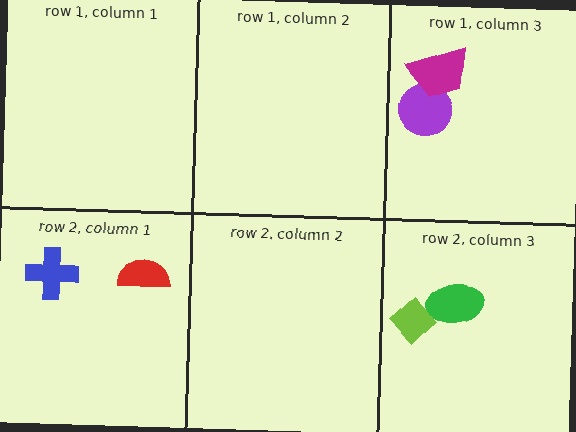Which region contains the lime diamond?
The row 2, column 3 region.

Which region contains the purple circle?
The row 1, column 3 region.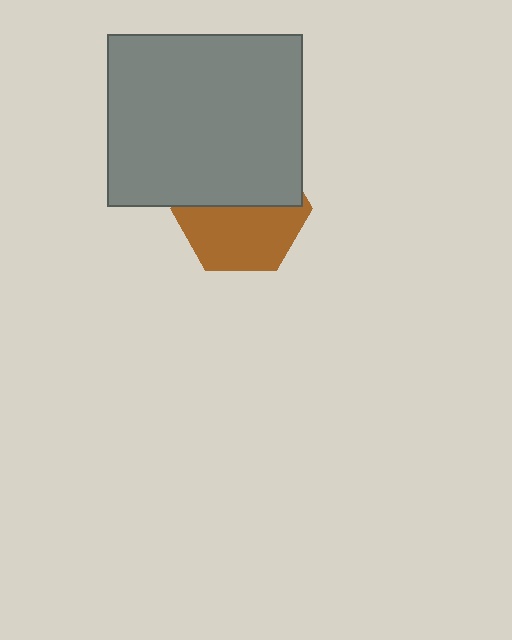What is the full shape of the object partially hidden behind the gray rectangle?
The partially hidden object is a brown hexagon.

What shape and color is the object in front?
The object in front is a gray rectangle.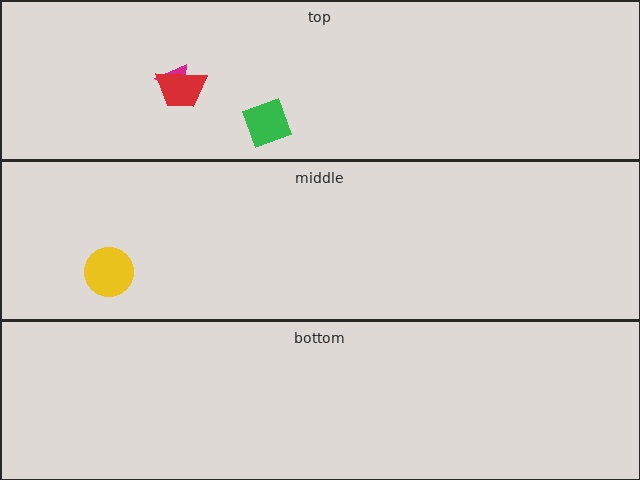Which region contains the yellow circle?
The middle region.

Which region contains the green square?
The top region.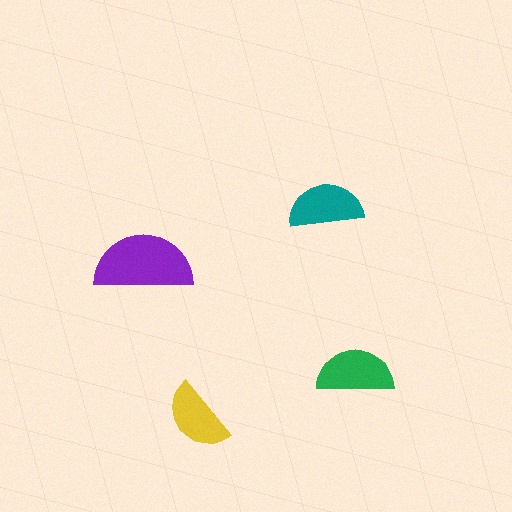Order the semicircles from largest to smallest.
the purple one, the green one, the teal one, the yellow one.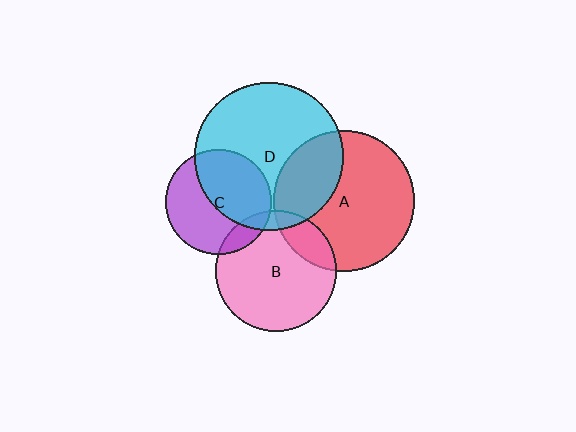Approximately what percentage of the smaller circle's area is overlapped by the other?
Approximately 10%.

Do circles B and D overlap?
Yes.